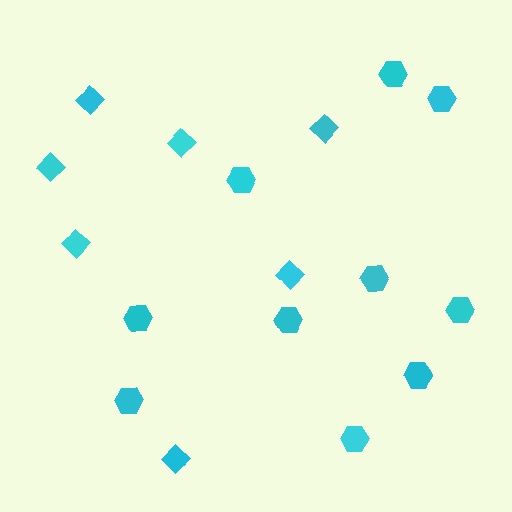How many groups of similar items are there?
There are 2 groups: one group of diamonds (7) and one group of hexagons (10).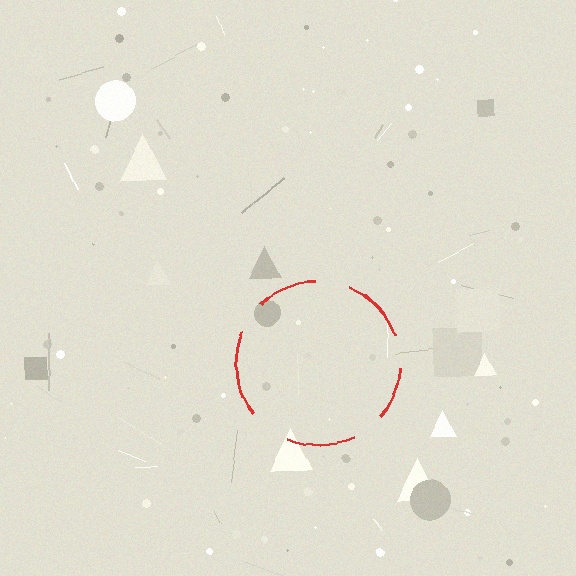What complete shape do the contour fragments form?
The contour fragments form a circle.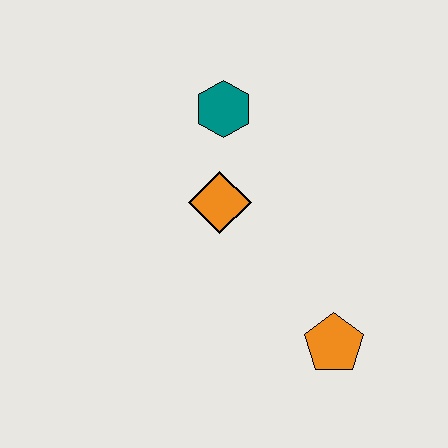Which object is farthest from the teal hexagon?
The orange pentagon is farthest from the teal hexagon.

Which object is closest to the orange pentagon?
The orange diamond is closest to the orange pentagon.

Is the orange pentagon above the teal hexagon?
No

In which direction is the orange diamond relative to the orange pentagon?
The orange diamond is above the orange pentagon.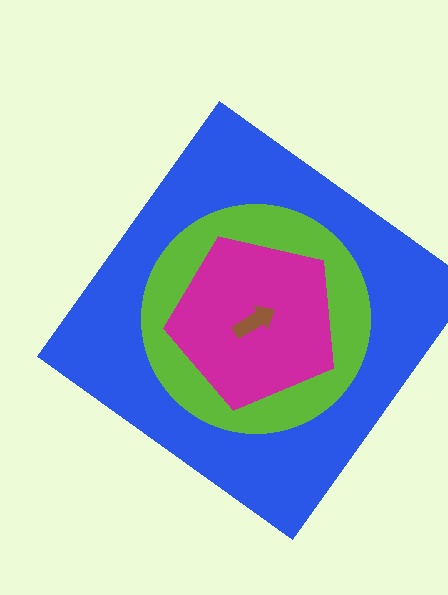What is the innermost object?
The brown arrow.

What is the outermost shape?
The blue diamond.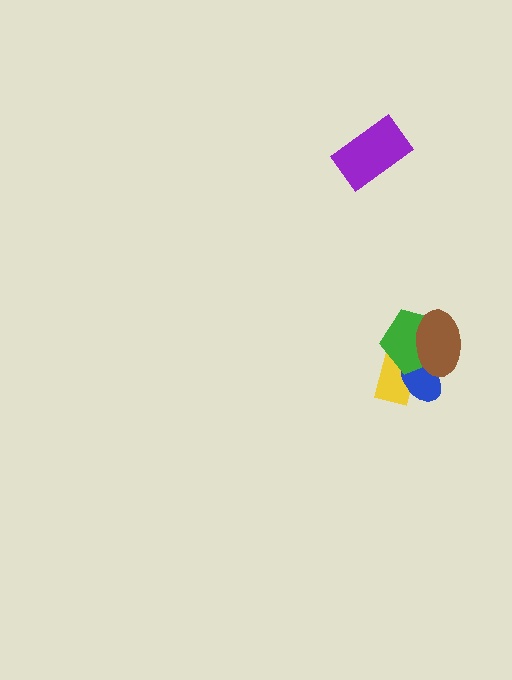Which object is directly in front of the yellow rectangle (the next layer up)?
The blue ellipse is directly in front of the yellow rectangle.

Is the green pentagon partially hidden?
Yes, it is partially covered by another shape.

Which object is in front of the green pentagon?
The brown ellipse is in front of the green pentagon.